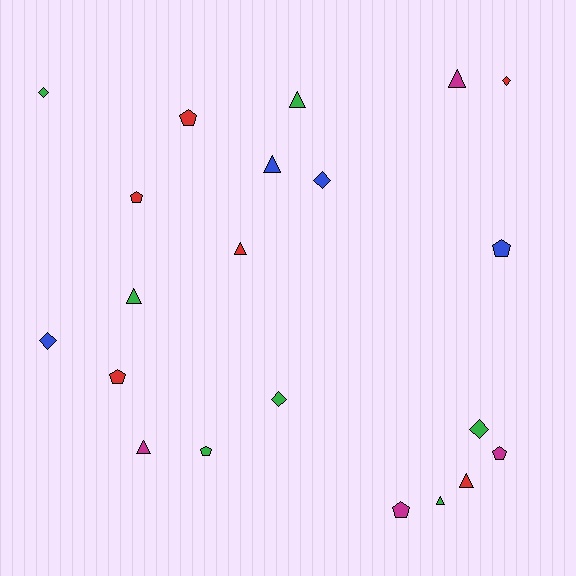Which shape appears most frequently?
Triangle, with 8 objects.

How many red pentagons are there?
There are 3 red pentagons.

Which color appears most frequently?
Green, with 7 objects.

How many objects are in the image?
There are 21 objects.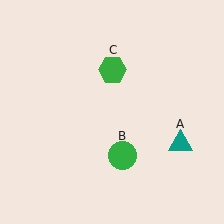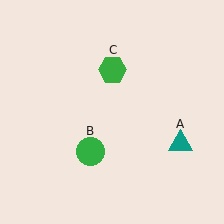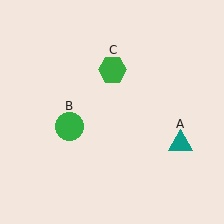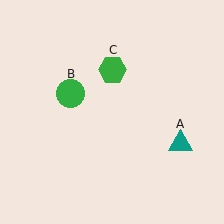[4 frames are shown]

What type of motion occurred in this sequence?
The green circle (object B) rotated clockwise around the center of the scene.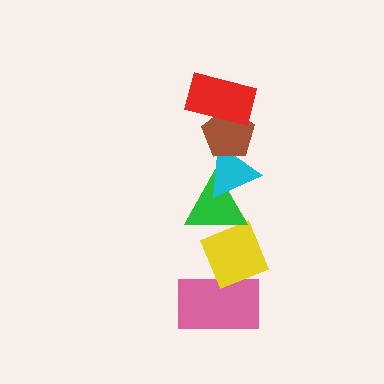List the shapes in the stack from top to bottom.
From top to bottom: the red rectangle, the brown pentagon, the cyan triangle, the green triangle, the yellow diamond, the pink rectangle.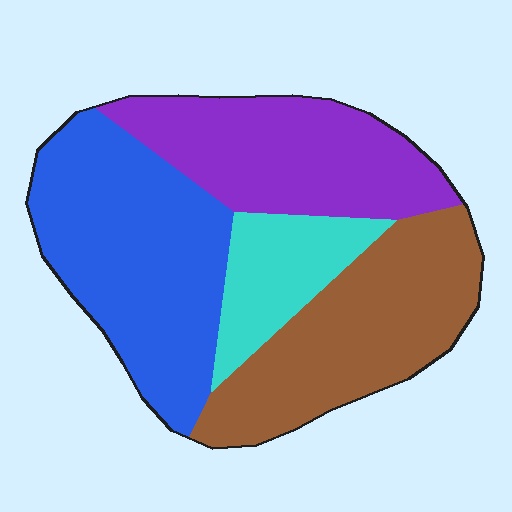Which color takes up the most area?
Blue, at roughly 35%.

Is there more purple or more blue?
Blue.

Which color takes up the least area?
Cyan, at roughly 15%.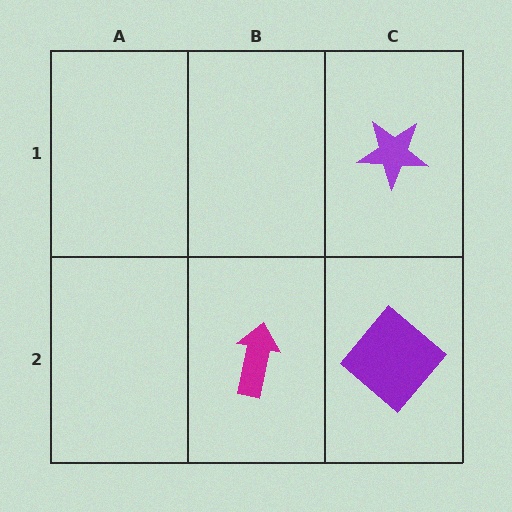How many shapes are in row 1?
1 shape.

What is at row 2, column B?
A magenta arrow.